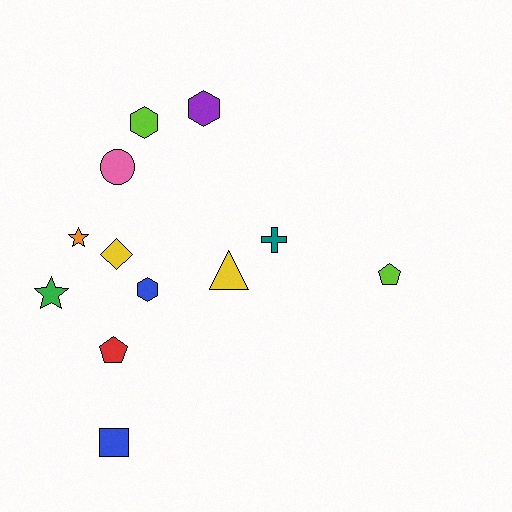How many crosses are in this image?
There is 1 cross.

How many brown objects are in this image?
There are no brown objects.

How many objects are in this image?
There are 12 objects.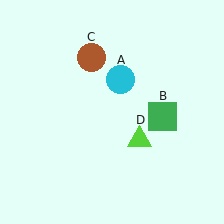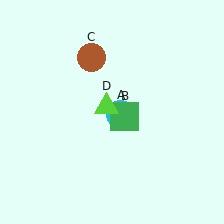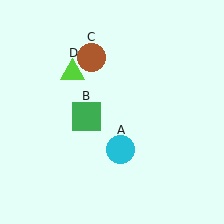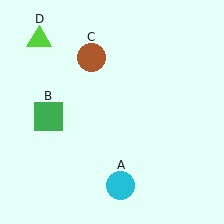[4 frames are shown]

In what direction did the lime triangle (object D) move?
The lime triangle (object D) moved up and to the left.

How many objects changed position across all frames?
3 objects changed position: cyan circle (object A), green square (object B), lime triangle (object D).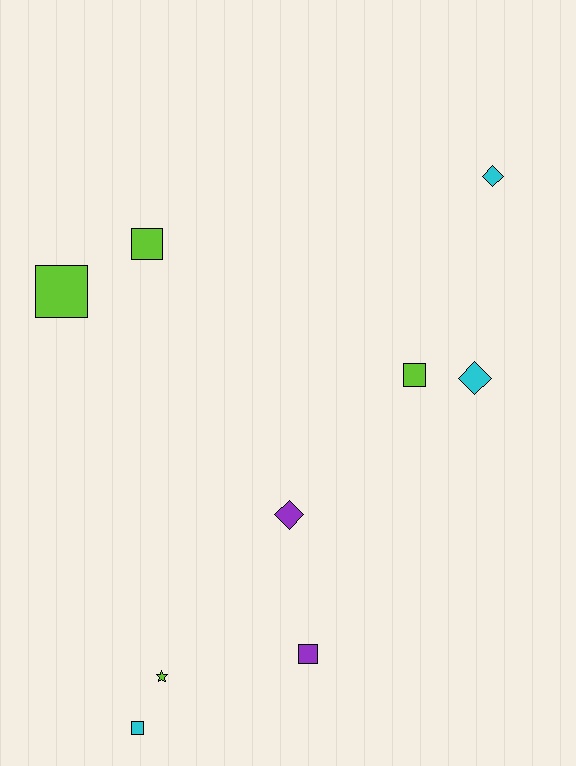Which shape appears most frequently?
Square, with 5 objects.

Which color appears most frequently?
Lime, with 4 objects.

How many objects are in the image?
There are 9 objects.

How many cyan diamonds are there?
There are 2 cyan diamonds.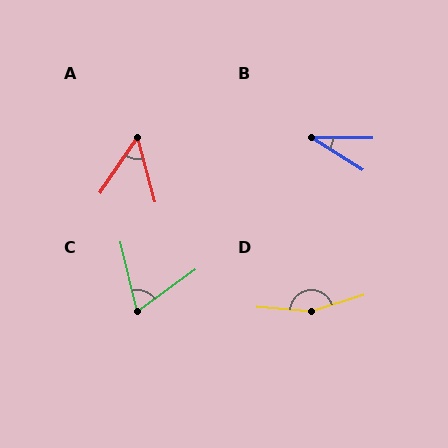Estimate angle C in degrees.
Approximately 68 degrees.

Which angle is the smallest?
B, at approximately 32 degrees.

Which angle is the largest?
D, at approximately 157 degrees.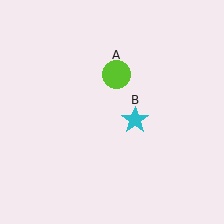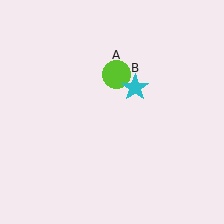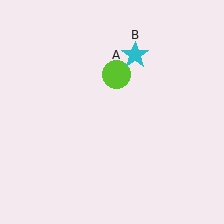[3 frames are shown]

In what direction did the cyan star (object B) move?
The cyan star (object B) moved up.